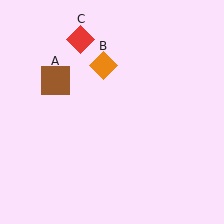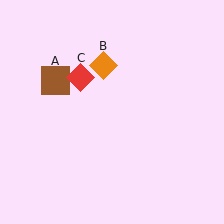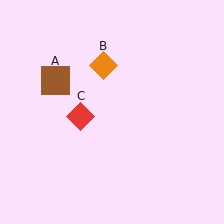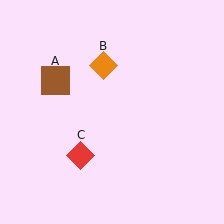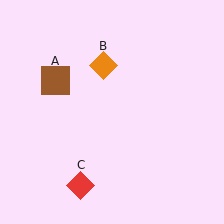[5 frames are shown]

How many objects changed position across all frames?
1 object changed position: red diamond (object C).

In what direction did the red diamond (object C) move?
The red diamond (object C) moved down.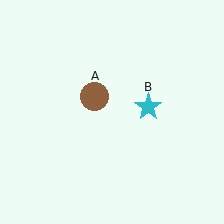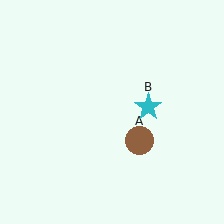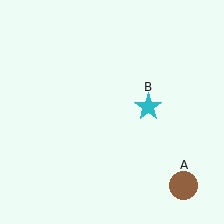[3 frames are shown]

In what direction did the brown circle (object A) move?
The brown circle (object A) moved down and to the right.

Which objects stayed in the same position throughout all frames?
Cyan star (object B) remained stationary.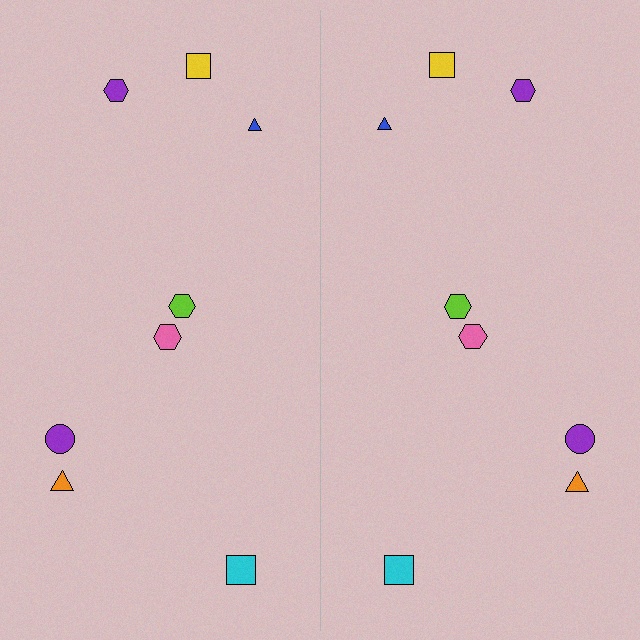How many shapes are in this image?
There are 16 shapes in this image.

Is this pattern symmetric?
Yes, this pattern has bilateral (reflection) symmetry.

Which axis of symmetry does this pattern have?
The pattern has a vertical axis of symmetry running through the center of the image.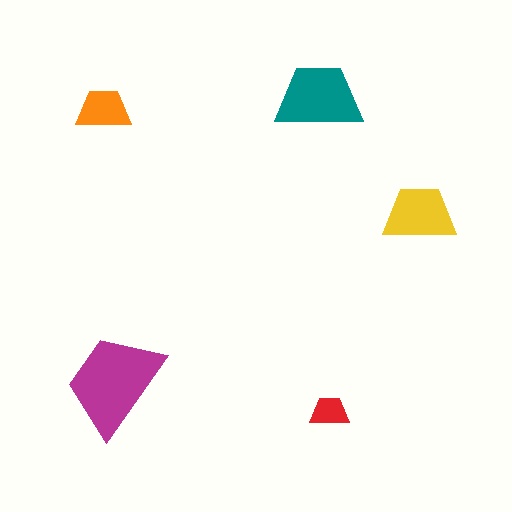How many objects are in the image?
There are 5 objects in the image.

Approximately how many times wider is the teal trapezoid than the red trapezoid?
About 2 times wider.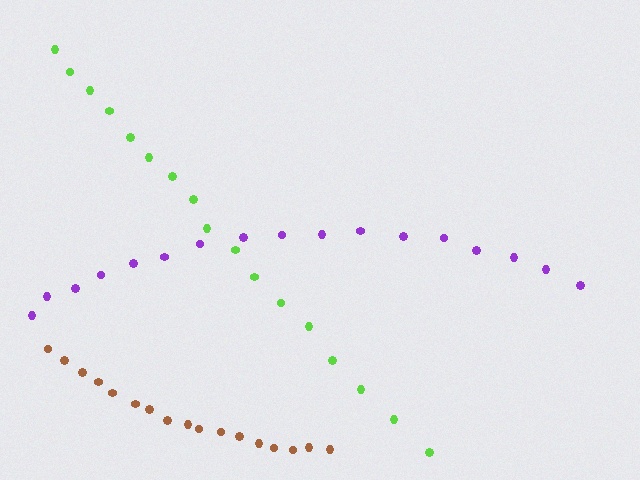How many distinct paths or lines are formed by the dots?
There are 3 distinct paths.